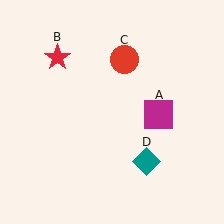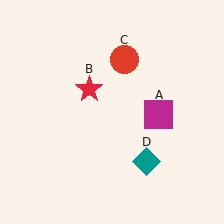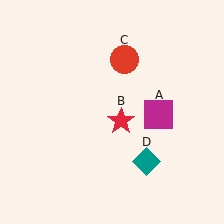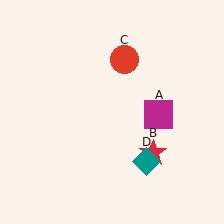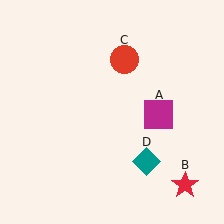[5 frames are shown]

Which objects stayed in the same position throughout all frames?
Magenta square (object A) and red circle (object C) and teal diamond (object D) remained stationary.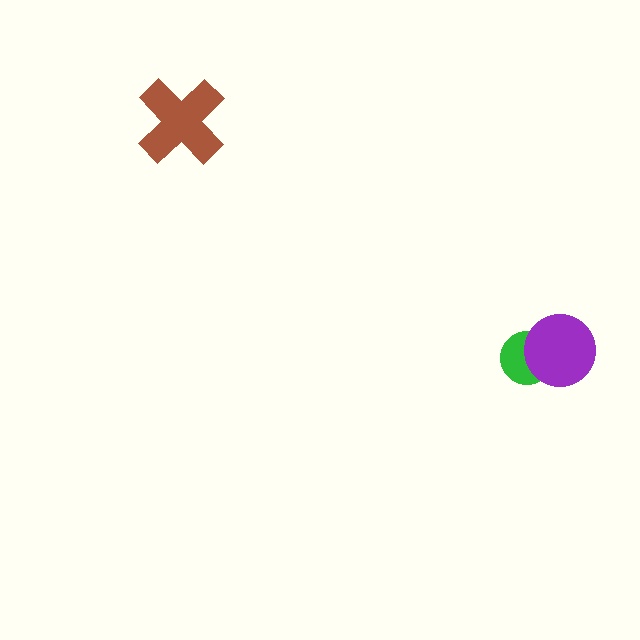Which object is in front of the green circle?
The purple circle is in front of the green circle.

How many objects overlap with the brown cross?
0 objects overlap with the brown cross.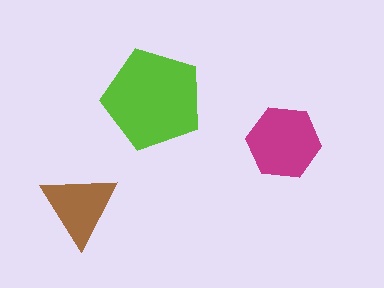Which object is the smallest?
The brown triangle.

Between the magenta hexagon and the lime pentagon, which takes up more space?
The lime pentagon.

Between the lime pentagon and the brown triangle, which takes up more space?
The lime pentagon.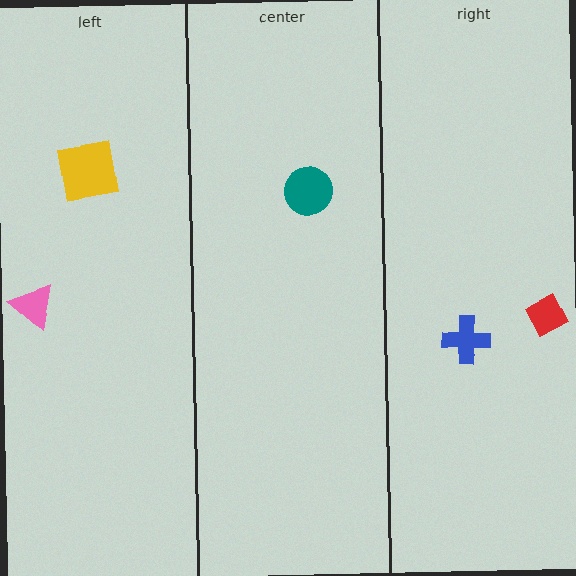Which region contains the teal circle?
The center region.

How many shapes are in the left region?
2.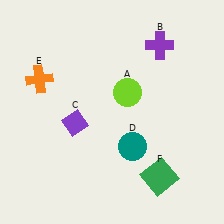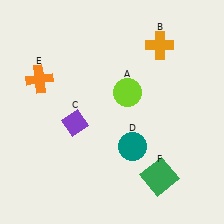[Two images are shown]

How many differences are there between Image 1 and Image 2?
There is 1 difference between the two images.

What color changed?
The cross (B) changed from purple in Image 1 to orange in Image 2.